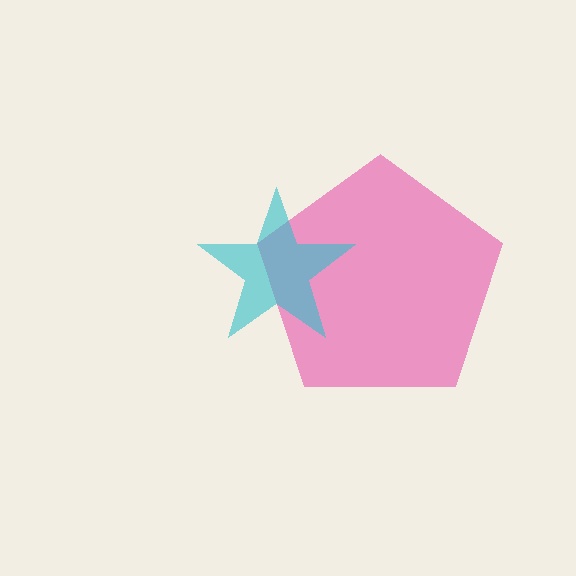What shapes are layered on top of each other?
The layered shapes are: a pink pentagon, a cyan star.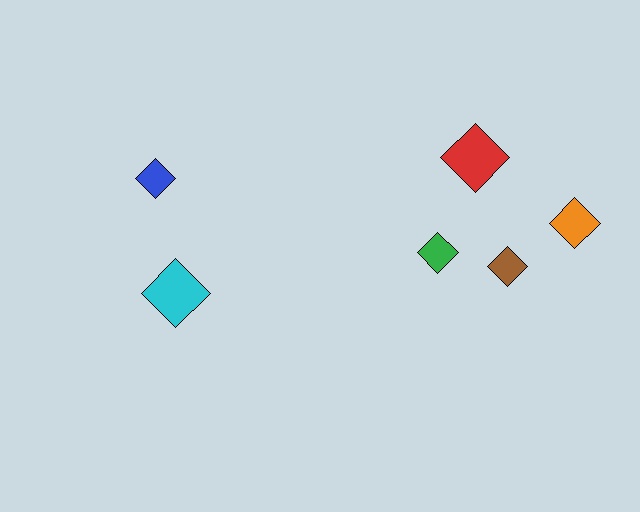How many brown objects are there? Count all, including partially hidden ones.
There is 1 brown object.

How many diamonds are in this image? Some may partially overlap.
There are 6 diamonds.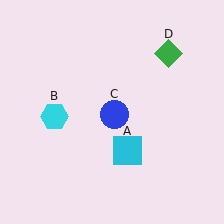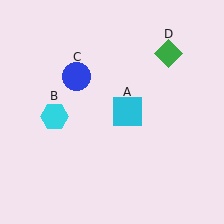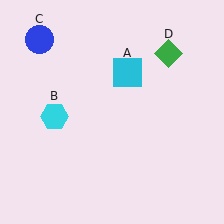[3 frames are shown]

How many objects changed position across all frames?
2 objects changed position: cyan square (object A), blue circle (object C).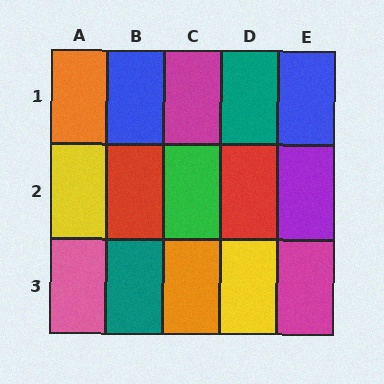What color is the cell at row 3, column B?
Teal.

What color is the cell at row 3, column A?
Pink.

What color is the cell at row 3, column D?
Yellow.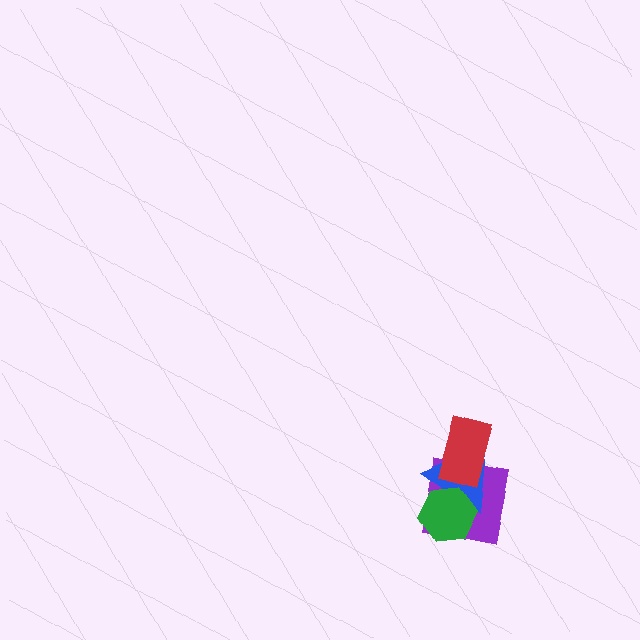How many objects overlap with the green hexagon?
2 objects overlap with the green hexagon.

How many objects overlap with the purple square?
3 objects overlap with the purple square.